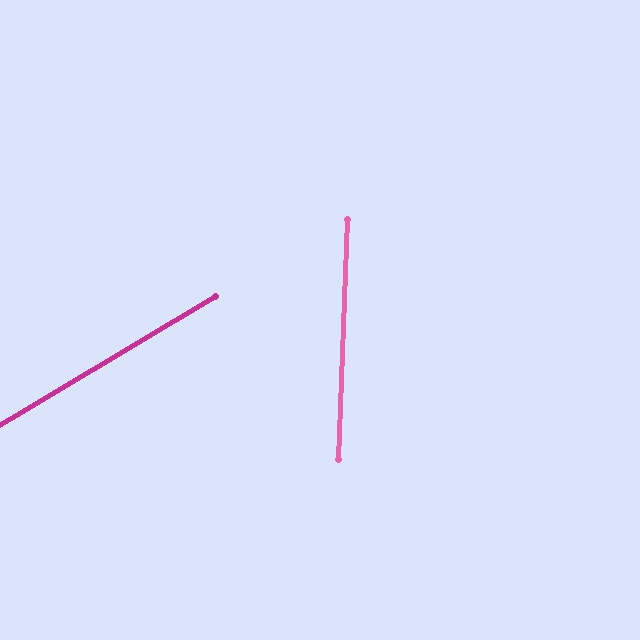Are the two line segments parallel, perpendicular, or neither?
Neither parallel nor perpendicular — they differ by about 57°.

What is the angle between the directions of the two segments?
Approximately 57 degrees.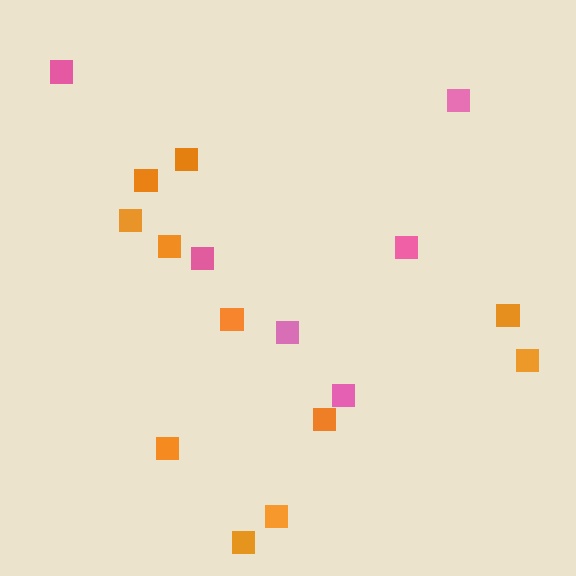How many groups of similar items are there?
There are 2 groups: one group of pink squares (6) and one group of orange squares (11).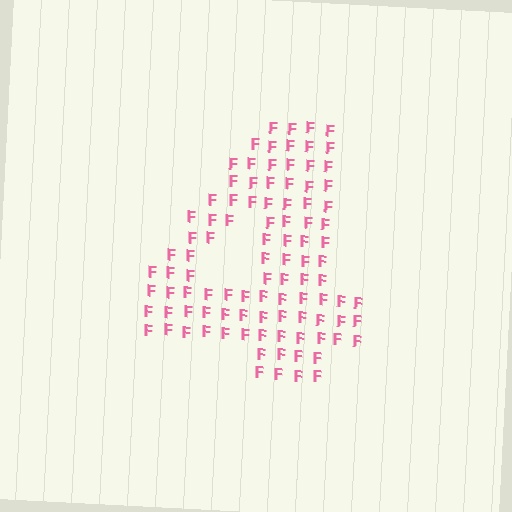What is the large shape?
The large shape is the digit 4.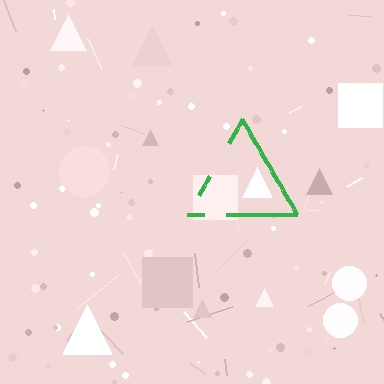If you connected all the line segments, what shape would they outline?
They would outline a triangle.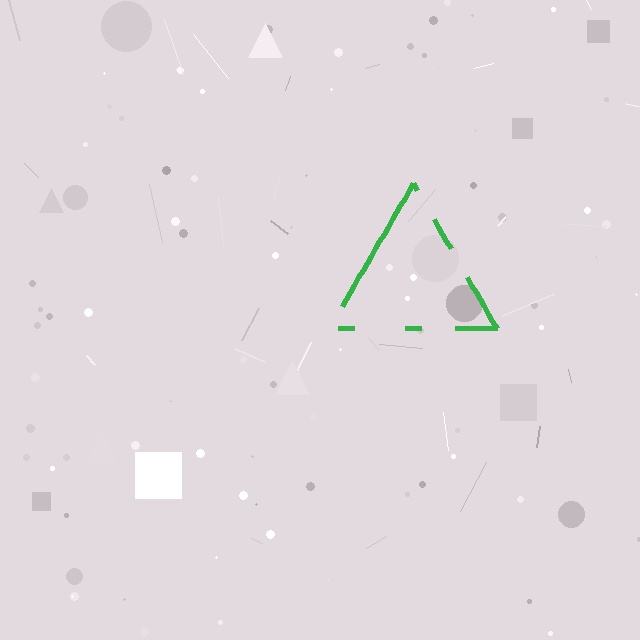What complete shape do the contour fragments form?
The contour fragments form a triangle.